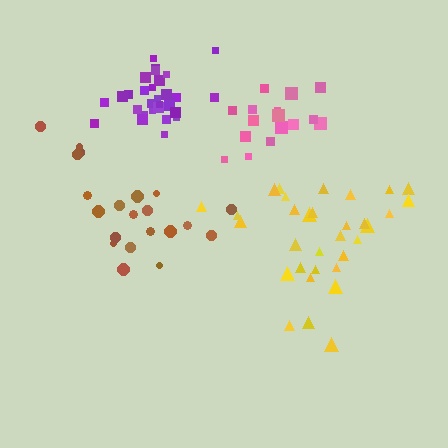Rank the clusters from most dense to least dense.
purple, pink, yellow, brown.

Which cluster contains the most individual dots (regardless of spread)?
Yellow (32).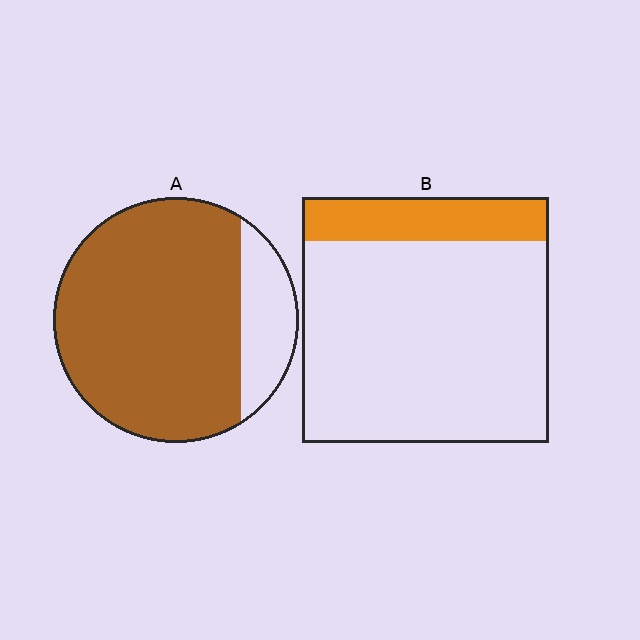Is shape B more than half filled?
No.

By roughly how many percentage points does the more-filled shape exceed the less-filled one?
By roughly 65 percentage points (A over B).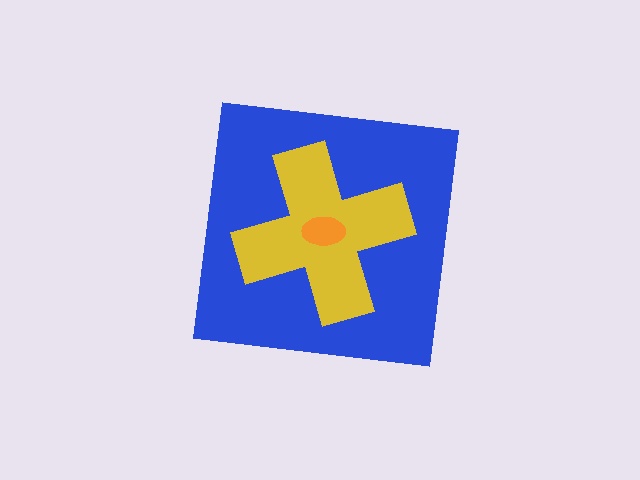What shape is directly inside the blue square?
The yellow cross.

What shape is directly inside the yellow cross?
The orange ellipse.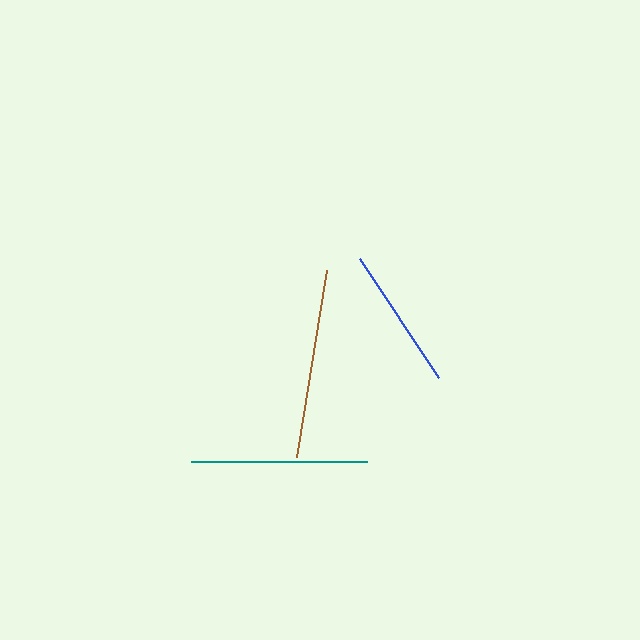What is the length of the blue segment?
The blue segment is approximately 143 pixels long.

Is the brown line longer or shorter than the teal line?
The brown line is longer than the teal line.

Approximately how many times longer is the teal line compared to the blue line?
The teal line is approximately 1.2 times the length of the blue line.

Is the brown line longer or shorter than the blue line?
The brown line is longer than the blue line.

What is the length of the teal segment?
The teal segment is approximately 176 pixels long.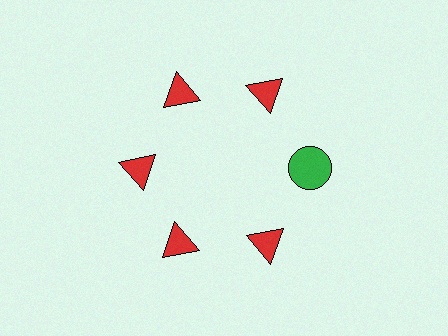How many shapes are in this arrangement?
There are 6 shapes arranged in a ring pattern.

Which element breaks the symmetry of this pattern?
The green circle at roughly the 3 o'clock position breaks the symmetry. All other shapes are red triangles.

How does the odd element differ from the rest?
It differs in both color (green instead of red) and shape (circle instead of triangle).